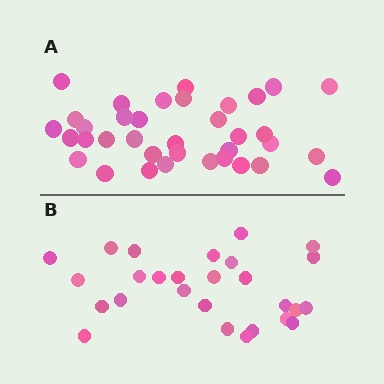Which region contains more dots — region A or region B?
Region A (the top region) has more dots.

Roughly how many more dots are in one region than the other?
Region A has roughly 8 or so more dots than region B.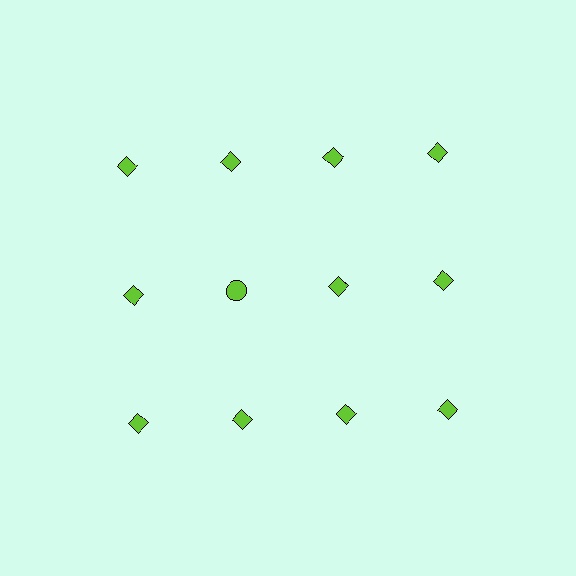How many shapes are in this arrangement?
There are 12 shapes arranged in a grid pattern.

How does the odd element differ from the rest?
It has a different shape: circle instead of diamond.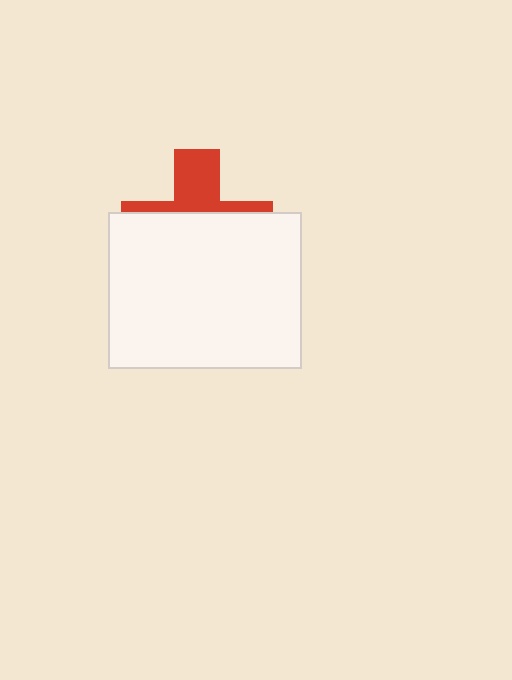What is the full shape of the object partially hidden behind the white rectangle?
The partially hidden object is a red cross.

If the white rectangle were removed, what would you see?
You would see the complete red cross.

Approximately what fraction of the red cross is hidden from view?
Roughly 67% of the red cross is hidden behind the white rectangle.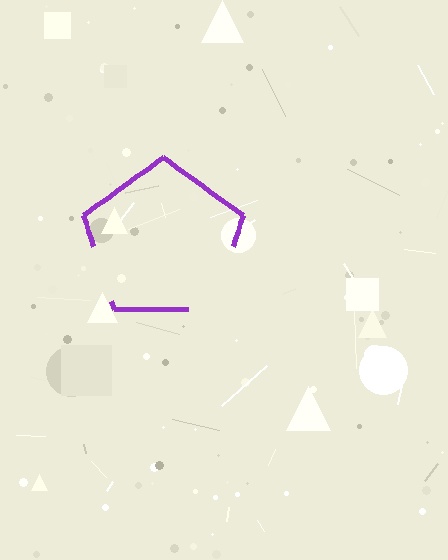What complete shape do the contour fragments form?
The contour fragments form a pentagon.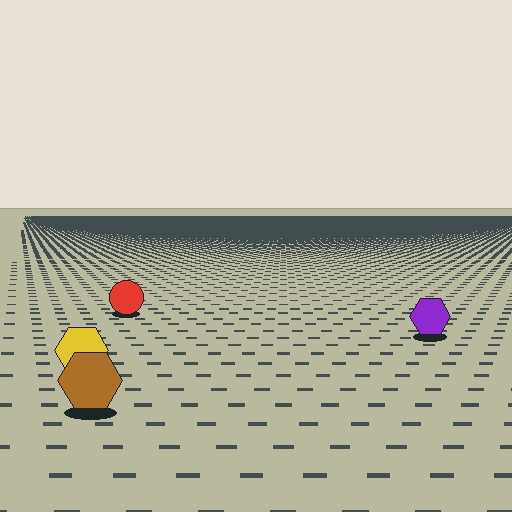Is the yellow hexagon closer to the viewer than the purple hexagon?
Yes. The yellow hexagon is closer — you can tell from the texture gradient: the ground texture is coarser near it.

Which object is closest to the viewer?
The brown hexagon is closest. The texture marks near it are larger and more spread out.